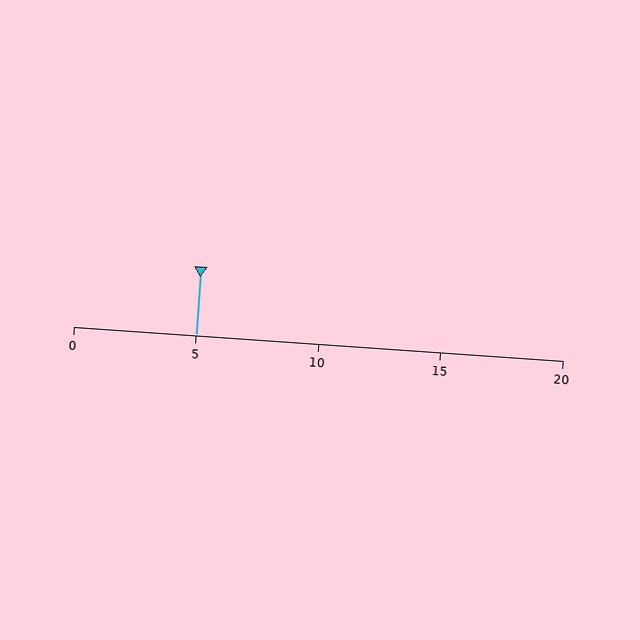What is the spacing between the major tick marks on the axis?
The major ticks are spaced 5 apart.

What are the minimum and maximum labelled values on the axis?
The axis runs from 0 to 20.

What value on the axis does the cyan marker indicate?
The marker indicates approximately 5.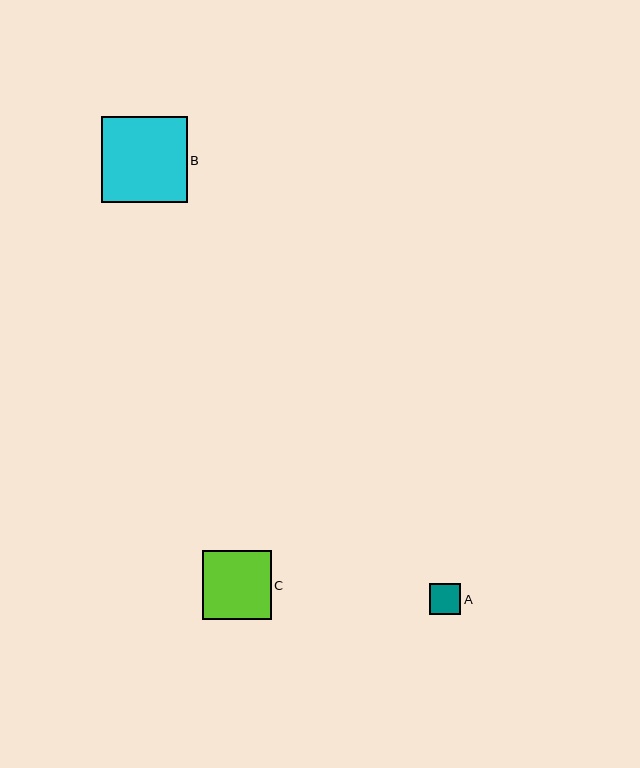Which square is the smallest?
Square A is the smallest with a size of approximately 31 pixels.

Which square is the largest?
Square B is the largest with a size of approximately 85 pixels.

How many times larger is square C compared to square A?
Square C is approximately 2.2 times the size of square A.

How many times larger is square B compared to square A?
Square B is approximately 2.8 times the size of square A.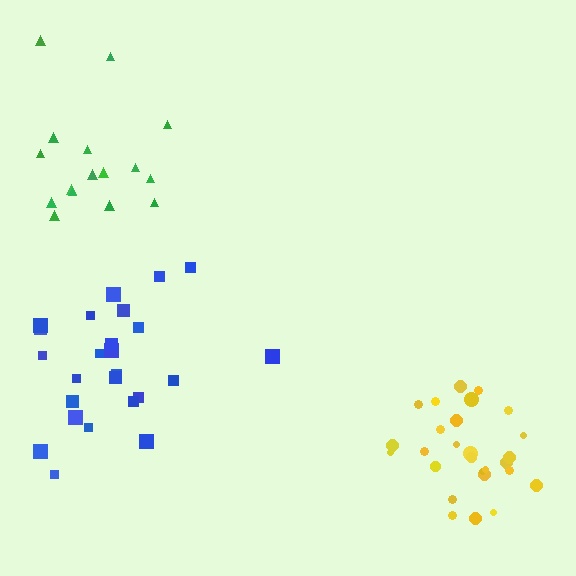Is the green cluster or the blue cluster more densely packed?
Green.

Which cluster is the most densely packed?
Yellow.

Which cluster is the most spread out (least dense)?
Blue.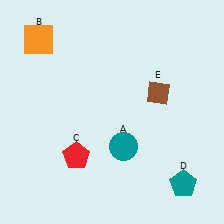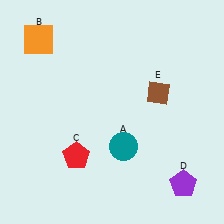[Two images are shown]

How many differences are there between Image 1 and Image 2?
There is 1 difference between the two images.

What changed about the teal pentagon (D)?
In Image 1, D is teal. In Image 2, it changed to purple.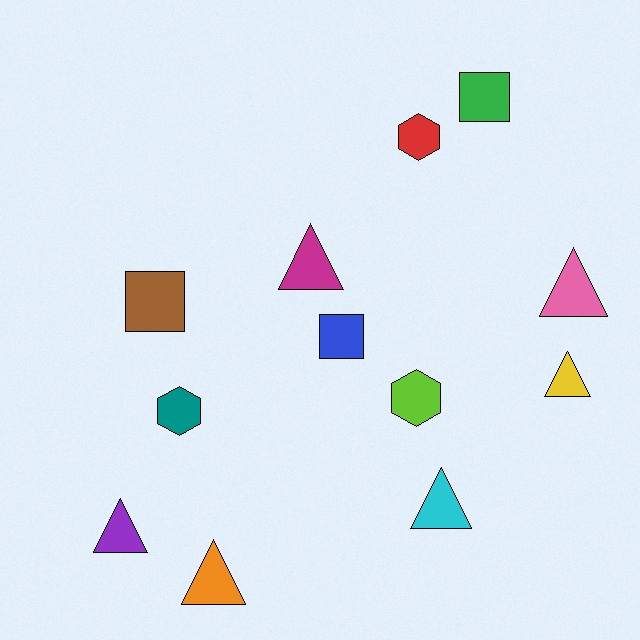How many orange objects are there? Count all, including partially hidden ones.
There is 1 orange object.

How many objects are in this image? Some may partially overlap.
There are 12 objects.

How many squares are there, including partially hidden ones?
There are 3 squares.